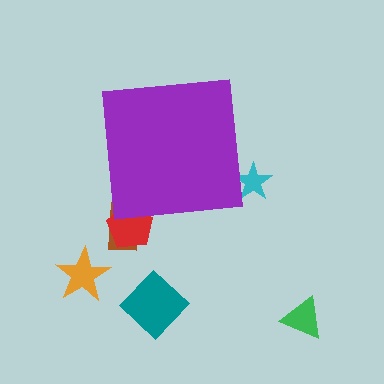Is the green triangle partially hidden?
No, the green triangle is fully visible.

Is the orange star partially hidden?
No, the orange star is fully visible.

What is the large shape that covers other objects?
A purple square.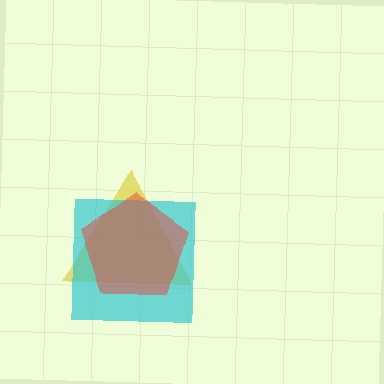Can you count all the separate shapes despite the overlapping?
Yes, there are 3 separate shapes.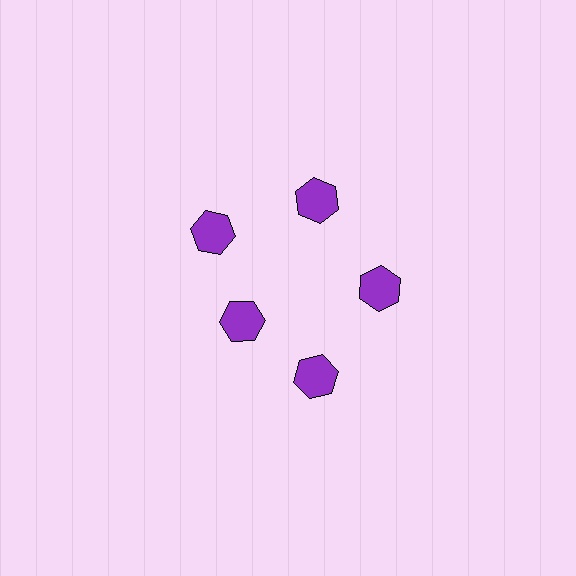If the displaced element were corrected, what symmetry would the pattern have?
It would have 5-fold rotational symmetry — the pattern would map onto itself every 72 degrees.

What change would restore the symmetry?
The symmetry would be restored by moving it outward, back onto the ring so that all 5 hexagons sit at equal angles and equal distance from the center.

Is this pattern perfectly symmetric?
No. The 5 purple hexagons are arranged in a ring, but one element near the 8 o'clock position is pulled inward toward the center, breaking the 5-fold rotational symmetry.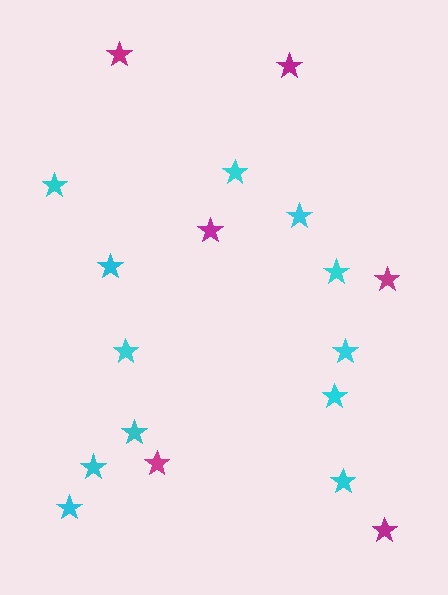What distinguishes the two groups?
There are 2 groups: one group of cyan stars (12) and one group of magenta stars (6).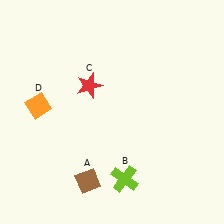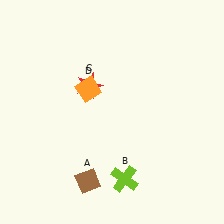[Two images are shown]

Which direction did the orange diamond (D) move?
The orange diamond (D) moved right.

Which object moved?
The orange diamond (D) moved right.